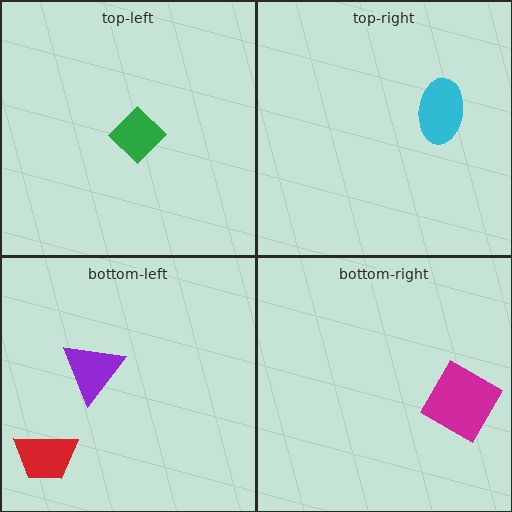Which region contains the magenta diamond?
The bottom-right region.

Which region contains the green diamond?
The top-left region.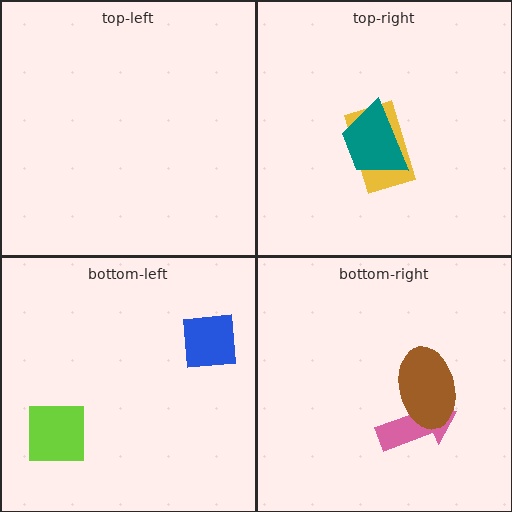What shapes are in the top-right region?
The yellow rectangle, the teal trapezoid.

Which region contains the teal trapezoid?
The top-right region.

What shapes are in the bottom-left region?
The lime square, the blue square.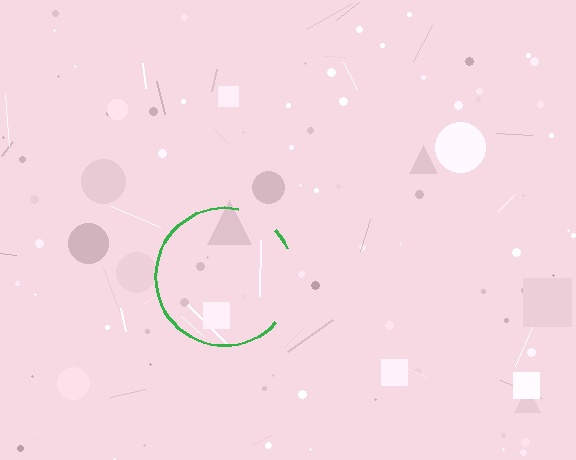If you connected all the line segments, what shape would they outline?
They would outline a circle.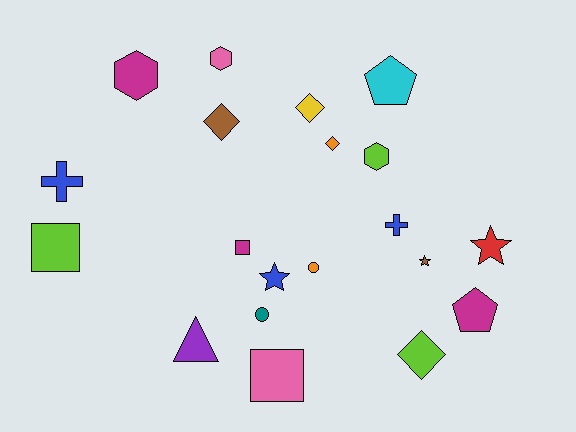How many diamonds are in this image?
There are 4 diamonds.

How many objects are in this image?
There are 20 objects.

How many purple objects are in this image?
There is 1 purple object.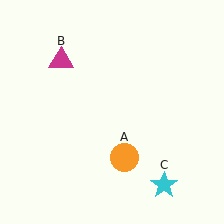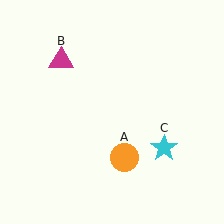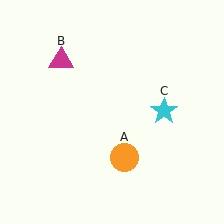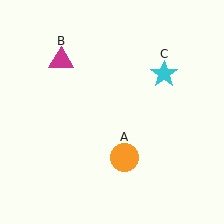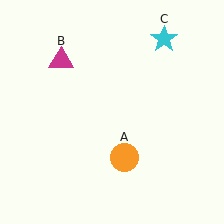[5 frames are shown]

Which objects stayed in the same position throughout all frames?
Orange circle (object A) and magenta triangle (object B) remained stationary.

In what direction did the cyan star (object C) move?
The cyan star (object C) moved up.